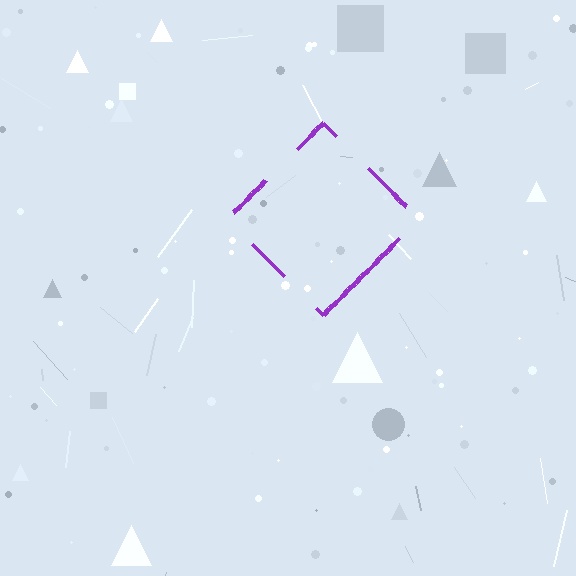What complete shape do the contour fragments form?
The contour fragments form a diamond.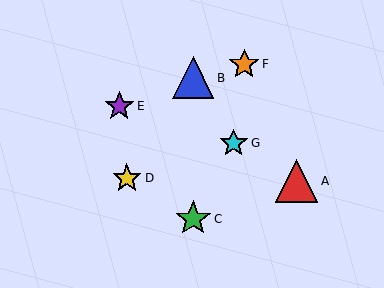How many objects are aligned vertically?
2 objects (B, C) are aligned vertically.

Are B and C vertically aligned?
Yes, both are at x≈193.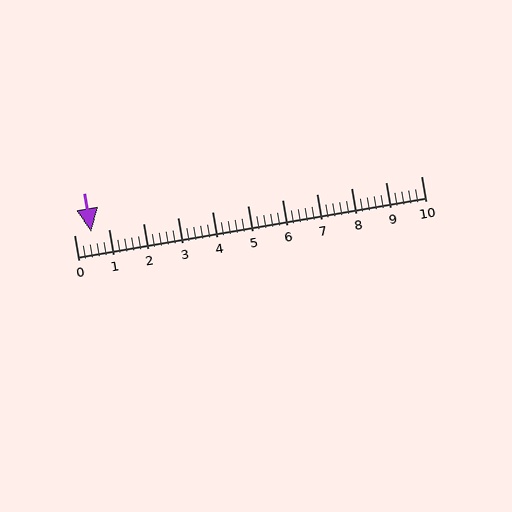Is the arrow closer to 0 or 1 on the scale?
The arrow is closer to 1.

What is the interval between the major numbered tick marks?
The major tick marks are spaced 1 units apart.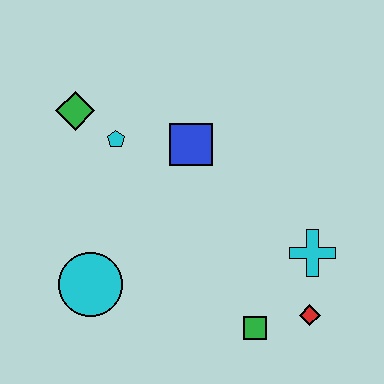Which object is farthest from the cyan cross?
The green diamond is farthest from the cyan cross.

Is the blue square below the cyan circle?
No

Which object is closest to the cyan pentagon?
The green diamond is closest to the cyan pentagon.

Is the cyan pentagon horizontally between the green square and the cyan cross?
No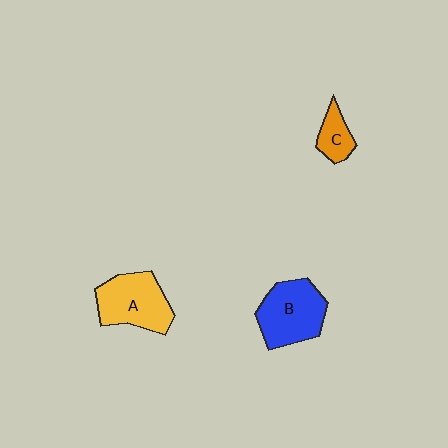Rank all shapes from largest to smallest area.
From largest to smallest: B (blue), A (yellow), C (orange).